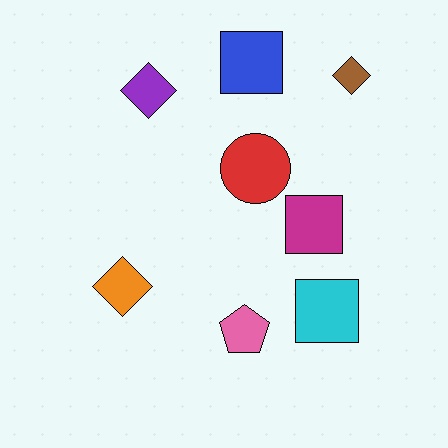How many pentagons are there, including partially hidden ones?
There is 1 pentagon.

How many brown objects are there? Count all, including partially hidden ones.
There is 1 brown object.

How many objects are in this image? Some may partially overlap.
There are 8 objects.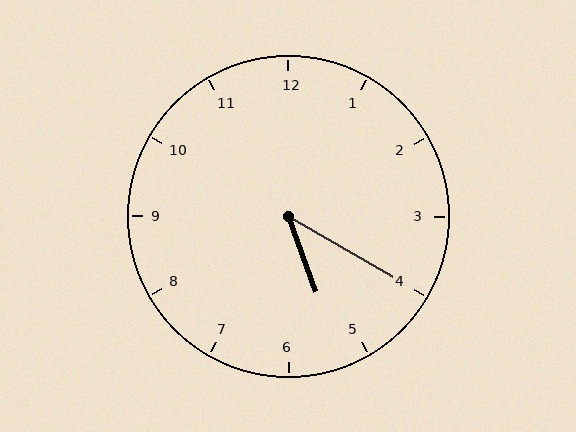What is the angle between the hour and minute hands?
Approximately 40 degrees.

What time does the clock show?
5:20.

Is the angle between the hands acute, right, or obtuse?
It is acute.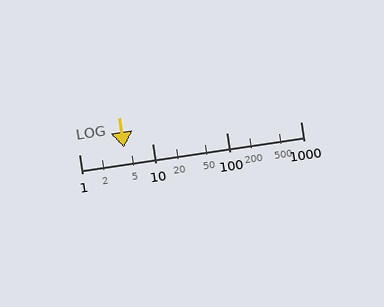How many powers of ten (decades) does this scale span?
The scale spans 3 decades, from 1 to 1000.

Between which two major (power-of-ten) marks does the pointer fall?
The pointer is between 1 and 10.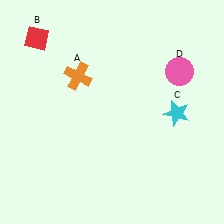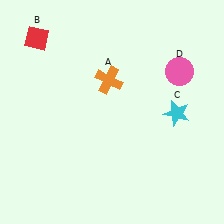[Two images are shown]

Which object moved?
The orange cross (A) moved right.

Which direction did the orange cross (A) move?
The orange cross (A) moved right.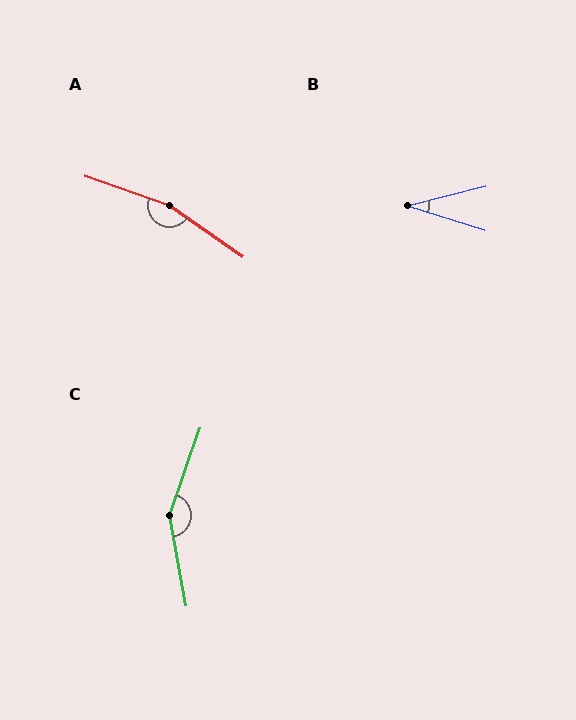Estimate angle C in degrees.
Approximately 151 degrees.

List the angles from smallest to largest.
B (32°), C (151°), A (164°).